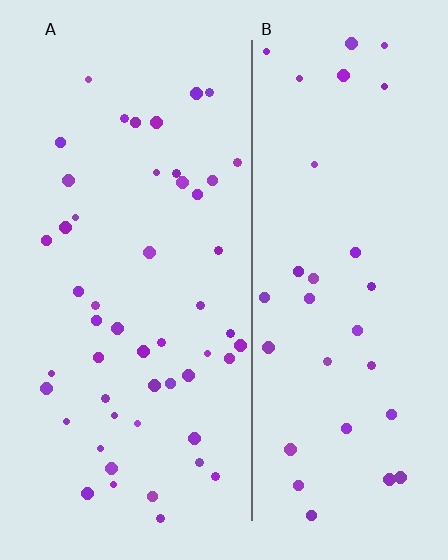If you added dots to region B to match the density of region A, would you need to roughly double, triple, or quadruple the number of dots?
Approximately double.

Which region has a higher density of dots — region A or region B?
A (the left).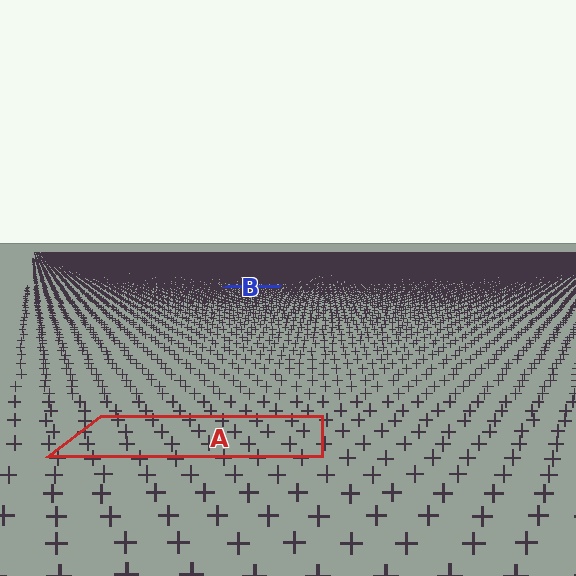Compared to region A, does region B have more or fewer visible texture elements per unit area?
Region B has more texture elements per unit area — they are packed more densely because it is farther away.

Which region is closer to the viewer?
Region A is closer. The texture elements there are larger and more spread out.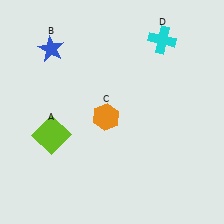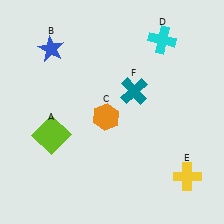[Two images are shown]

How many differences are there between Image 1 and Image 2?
There are 2 differences between the two images.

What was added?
A yellow cross (E), a teal cross (F) were added in Image 2.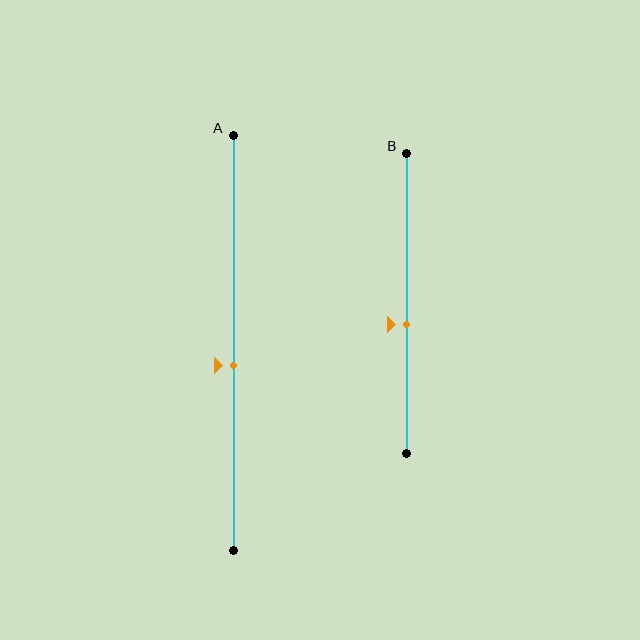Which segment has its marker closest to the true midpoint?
Segment A has its marker closest to the true midpoint.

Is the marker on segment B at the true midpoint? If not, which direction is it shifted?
No, the marker on segment B is shifted downward by about 7% of the segment length.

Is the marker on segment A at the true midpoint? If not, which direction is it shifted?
No, the marker on segment A is shifted downward by about 5% of the segment length.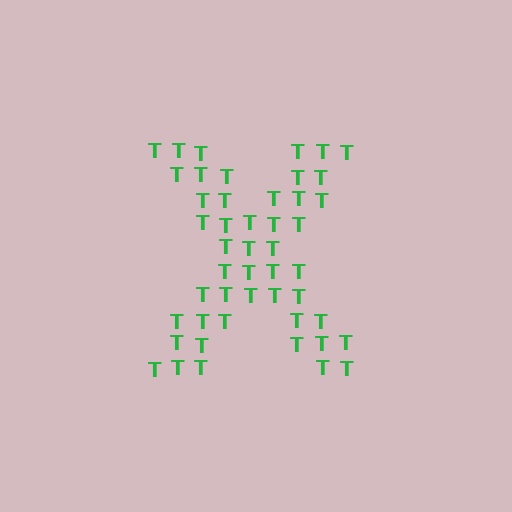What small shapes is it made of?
It is made of small letter T's.